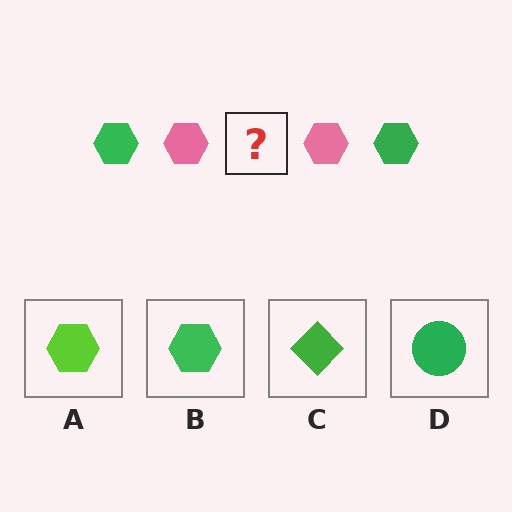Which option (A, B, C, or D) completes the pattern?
B.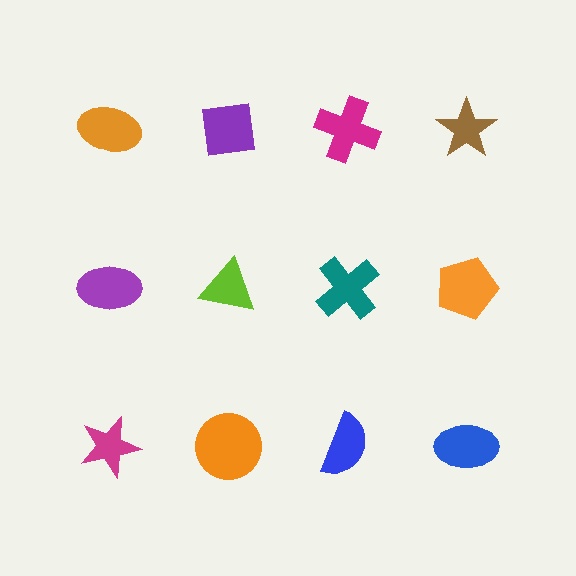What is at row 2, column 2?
A lime triangle.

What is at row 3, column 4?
A blue ellipse.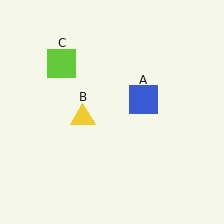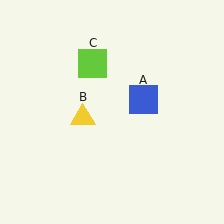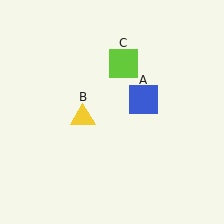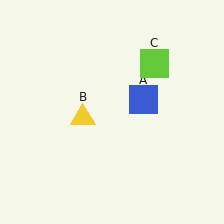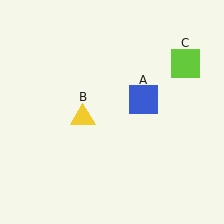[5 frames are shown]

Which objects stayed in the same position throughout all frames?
Blue square (object A) and yellow triangle (object B) remained stationary.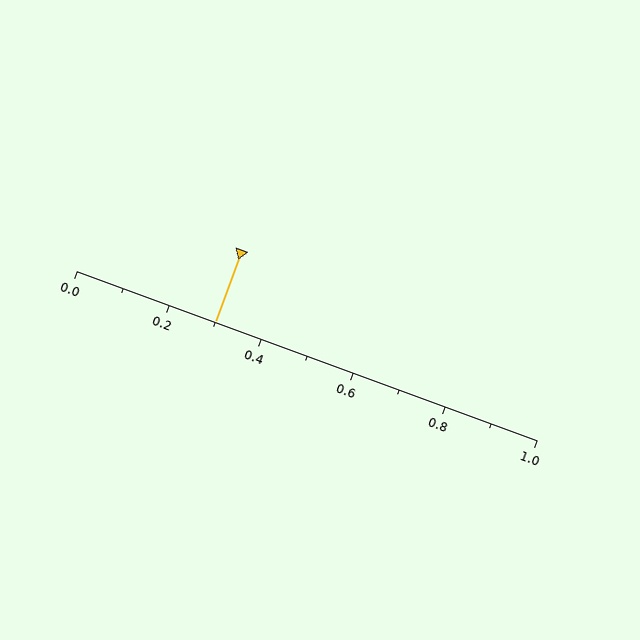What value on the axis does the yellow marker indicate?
The marker indicates approximately 0.3.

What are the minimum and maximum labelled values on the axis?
The axis runs from 0.0 to 1.0.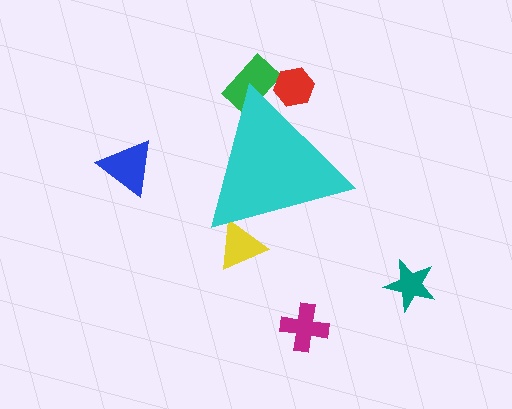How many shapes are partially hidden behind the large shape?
3 shapes are partially hidden.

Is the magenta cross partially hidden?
No, the magenta cross is fully visible.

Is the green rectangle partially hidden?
Yes, the green rectangle is partially hidden behind the cyan triangle.